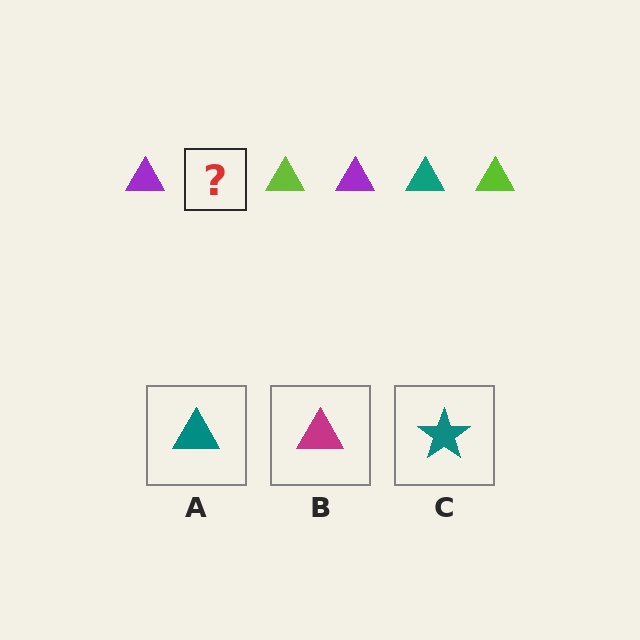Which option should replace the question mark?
Option A.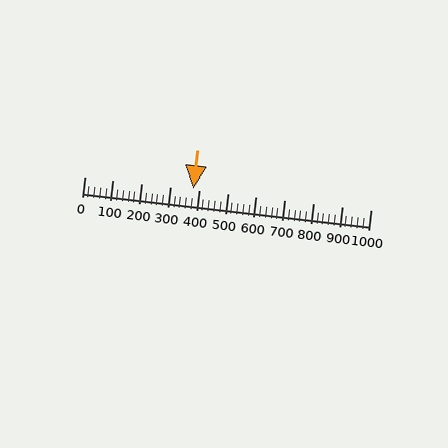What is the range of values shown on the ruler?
The ruler shows values from 0 to 1000.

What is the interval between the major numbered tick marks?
The major tick marks are spaced 100 units apart.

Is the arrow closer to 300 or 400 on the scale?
The arrow is closer to 400.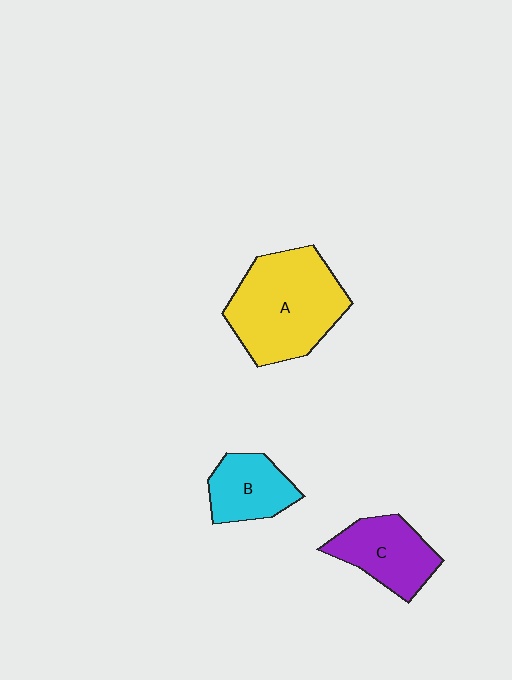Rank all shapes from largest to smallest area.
From largest to smallest: A (yellow), C (purple), B (cyan).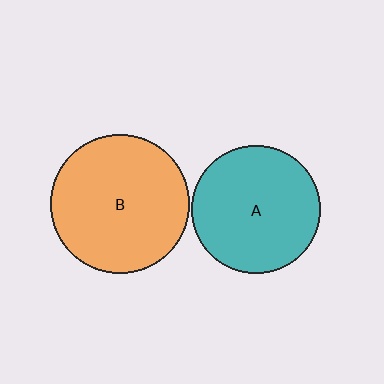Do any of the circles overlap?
No, none of the circles overlap.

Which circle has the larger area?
Circle B (orange).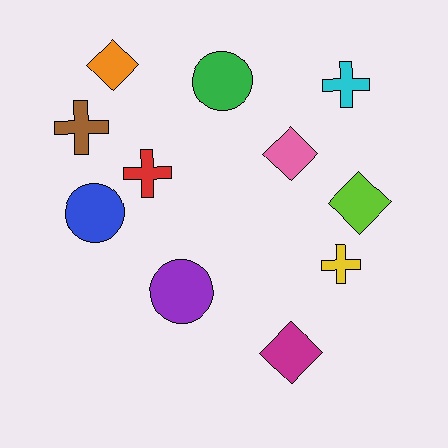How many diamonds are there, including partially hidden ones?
There are 4 diamonds.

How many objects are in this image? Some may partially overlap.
There are 11 objects.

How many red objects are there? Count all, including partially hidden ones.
There is 1 red object.